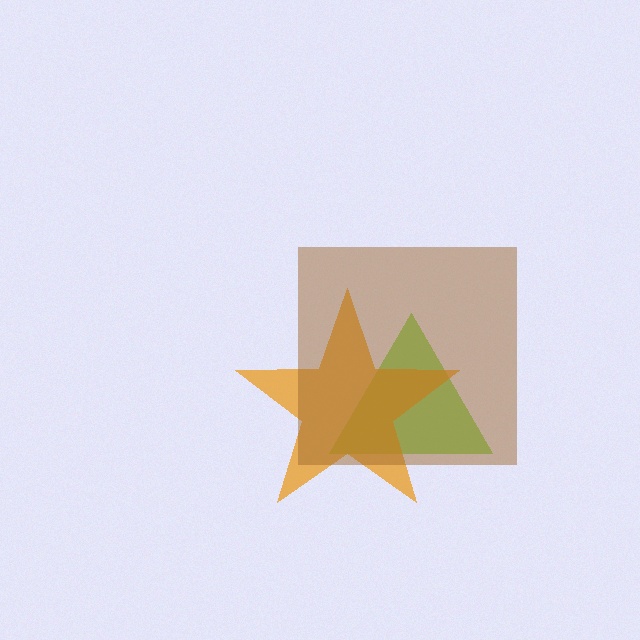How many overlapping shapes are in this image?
There are 3 overlapping shapes in the image.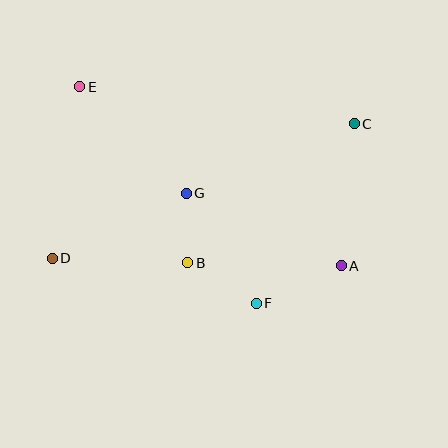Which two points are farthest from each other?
Points C and D are farthest from each other.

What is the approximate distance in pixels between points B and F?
The distance between B and F is approximately 80 pixels.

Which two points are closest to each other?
Points B and G are closest to each other.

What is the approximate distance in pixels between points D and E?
The distance between D and E is approximately 174 pixels.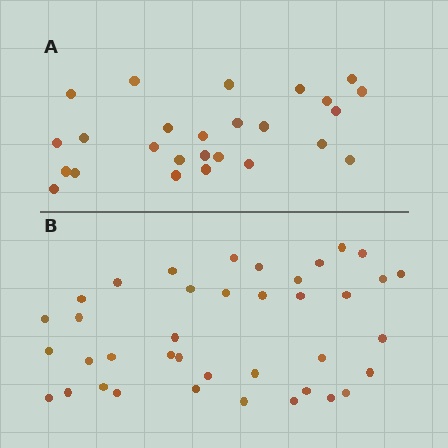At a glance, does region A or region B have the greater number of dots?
Region B (the bottom region) has more dots.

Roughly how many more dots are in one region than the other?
Region B has approximately 15 more dots than region A.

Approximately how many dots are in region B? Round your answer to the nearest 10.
About 40 dots. (The exact count is 39, which rounds to 40.)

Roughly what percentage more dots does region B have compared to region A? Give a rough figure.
About 50% more.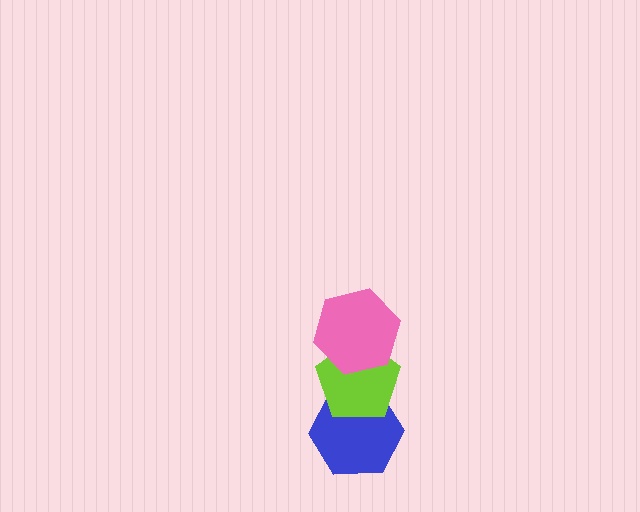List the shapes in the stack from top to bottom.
From top to bottom: the pink hexagon, the lime pentagon, the blue hexagon.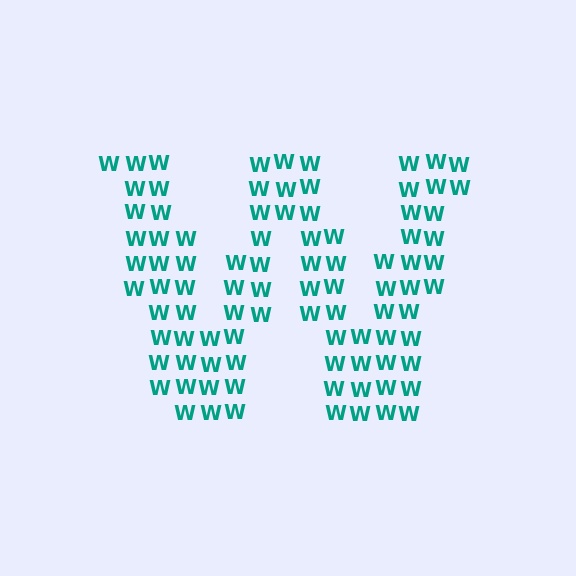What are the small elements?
The small elements are letter W's.